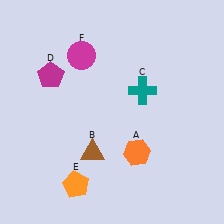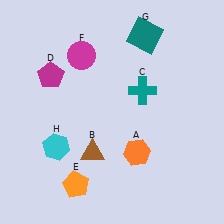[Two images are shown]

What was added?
A teal square (G), a cyan hexagon (H) were added in Image 2.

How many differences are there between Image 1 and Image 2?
There are 2 differences between the two images.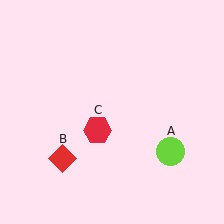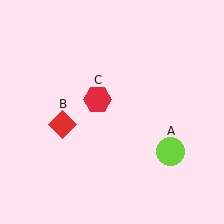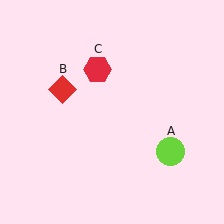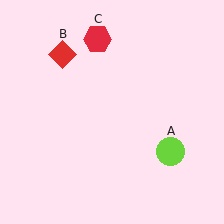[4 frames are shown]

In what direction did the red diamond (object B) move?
The red diamond (object B) moved up.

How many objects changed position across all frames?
2 objects changed position: red diamond (object B), red hexagon (object C).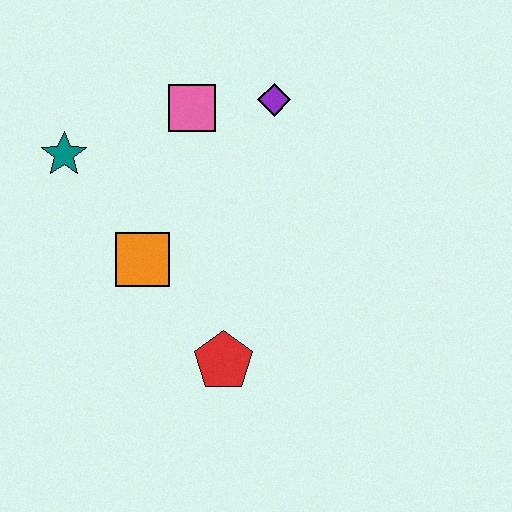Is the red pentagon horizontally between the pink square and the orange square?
No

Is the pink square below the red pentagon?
No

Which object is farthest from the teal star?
The red pentagon is farthest from the teal star.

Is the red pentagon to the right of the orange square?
Yes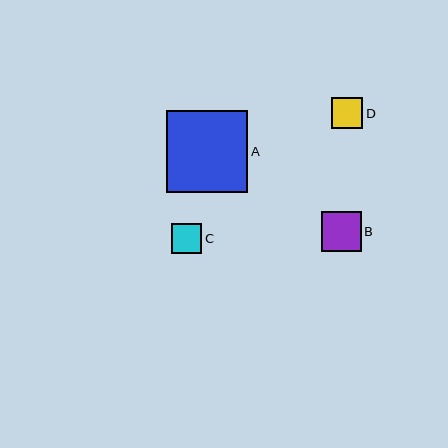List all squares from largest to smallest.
From largest to smallest: A, B, D, C.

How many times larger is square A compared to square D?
Square A is approximately 2.6 times the size of square D.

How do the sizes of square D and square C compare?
Square D and square C are approximately the same size.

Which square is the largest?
Square A is the largest with a size of approximately 82 pixels.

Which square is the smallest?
Square C is the smallest with a size of approximately 30 pixels.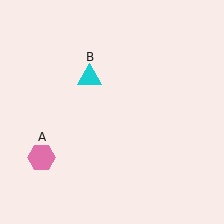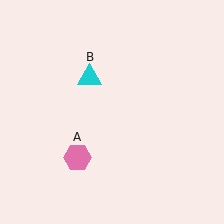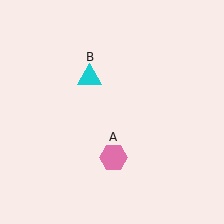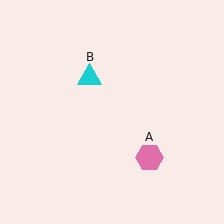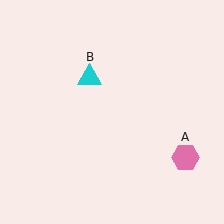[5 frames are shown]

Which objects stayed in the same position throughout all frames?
Cyan triangle (object B) remained stationary.